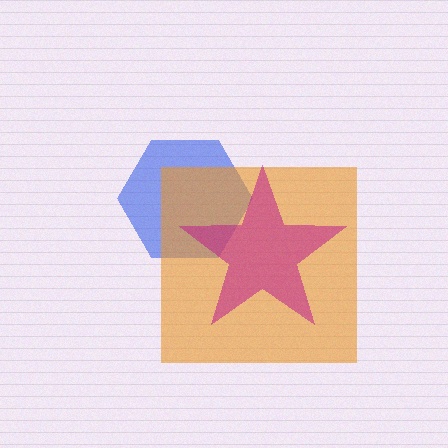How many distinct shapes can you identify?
There are 3 distinct shapes: a blue hexagon, an orange square, a magenta star.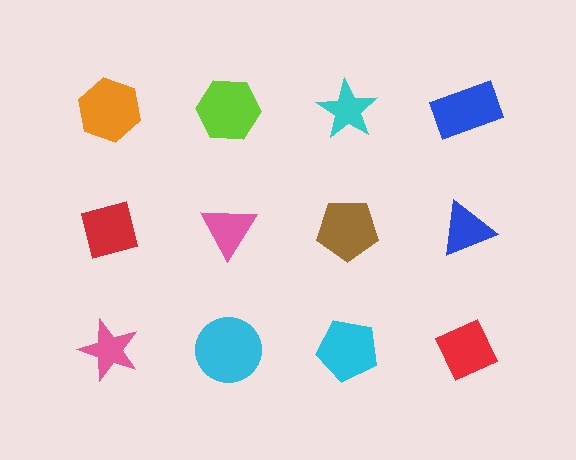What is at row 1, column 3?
A cyan star.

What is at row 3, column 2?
A cyan circle.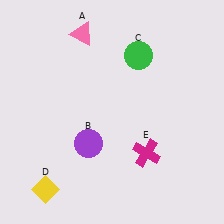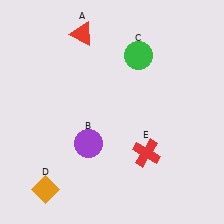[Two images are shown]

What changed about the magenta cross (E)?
In Image 1, E is magenta. In Image 2, it changed to red.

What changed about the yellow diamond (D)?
In Image 1, D is yellow. In Image 2, it changed to orange.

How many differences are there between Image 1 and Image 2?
There are 3 differences between the two images.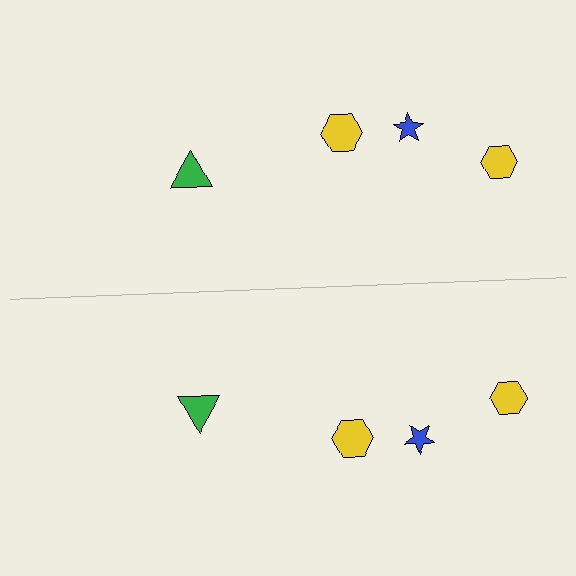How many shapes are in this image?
There are 8 shapes in this image.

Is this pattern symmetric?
Yes, this pattern has bilateral (reflection) symmetry.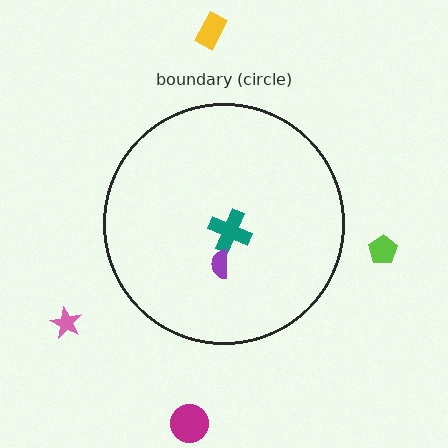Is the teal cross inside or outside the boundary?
Inside.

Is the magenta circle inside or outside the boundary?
Outside.